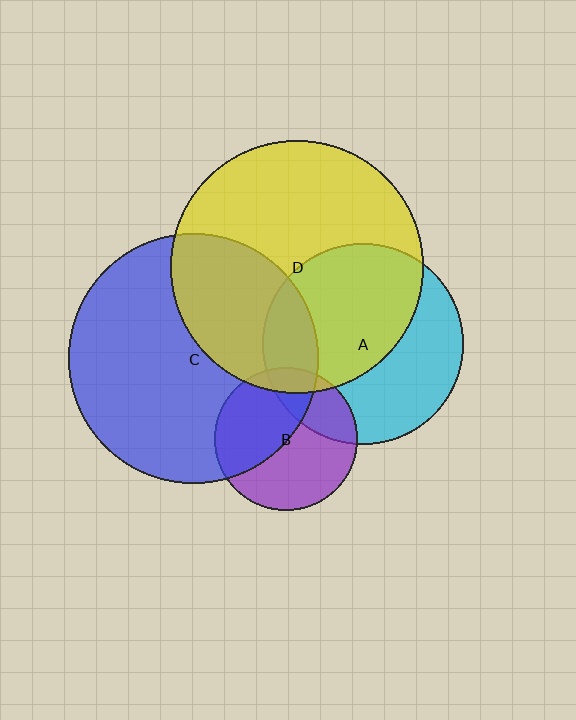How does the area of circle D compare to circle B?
Approximately 3.1 times.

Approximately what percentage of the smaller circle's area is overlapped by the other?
Approximately 45%.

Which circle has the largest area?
Circle D (yellow).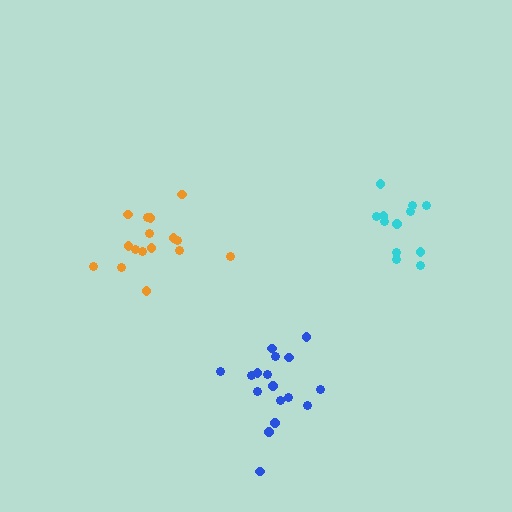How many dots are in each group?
Group 1: 17 dots, Group 2: 16 dots, Group 3: 12 dots (45 total).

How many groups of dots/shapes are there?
There are 3 groups.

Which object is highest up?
The cyan cluster is topmost.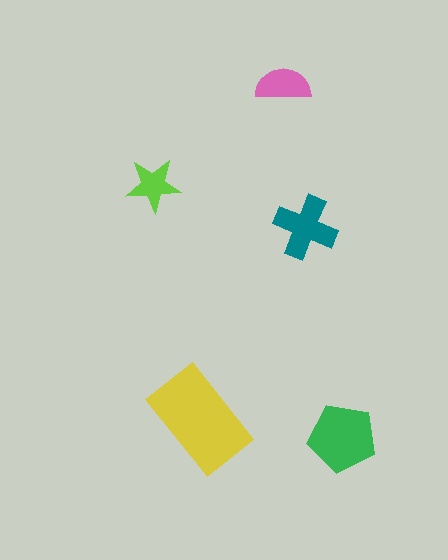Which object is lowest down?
The green pentagon is bottommost.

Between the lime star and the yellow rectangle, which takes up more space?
The yellow rectangle.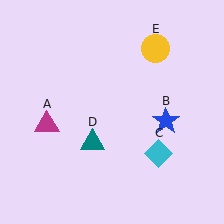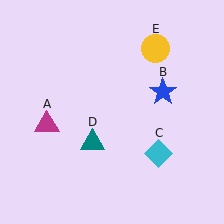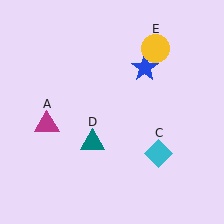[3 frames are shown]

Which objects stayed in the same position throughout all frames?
Magenta triangle (object A) and cyan diamond (object C) and teal triangle (object D) and yellow circle (object E) remained stationary.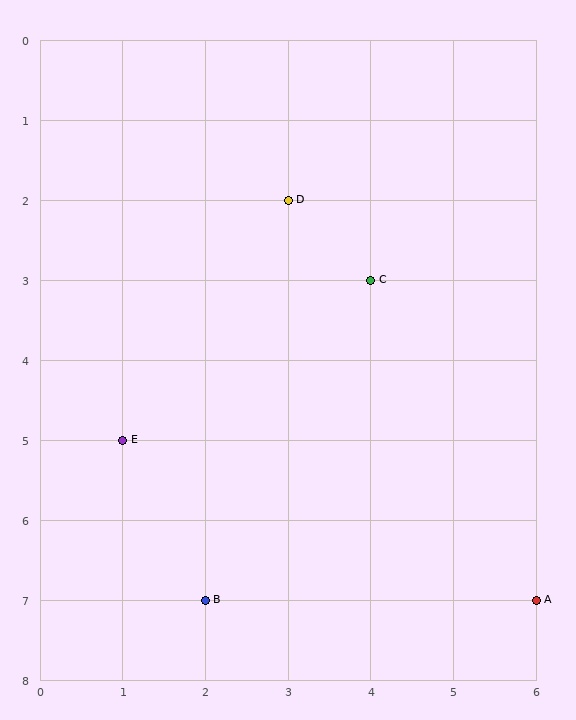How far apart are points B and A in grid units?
Points B and A are 4 columns apart.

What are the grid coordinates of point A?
Point A is at grid coordinates (6, 7).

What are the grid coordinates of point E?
Point E is at grid coordinates (1, 5).